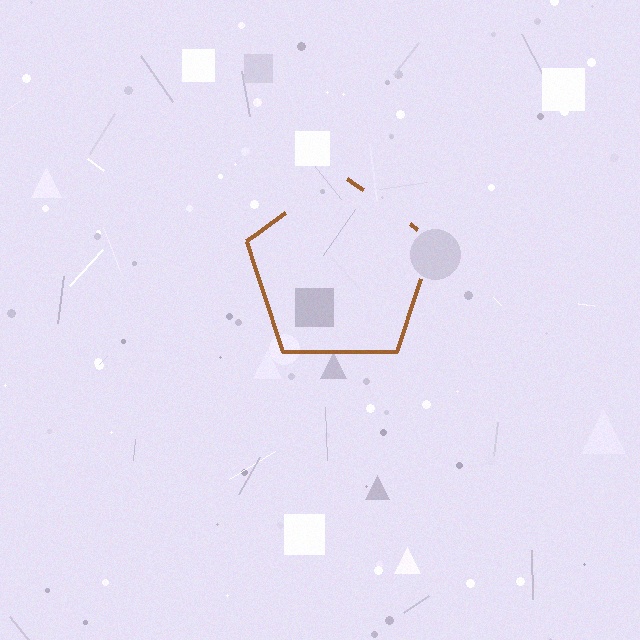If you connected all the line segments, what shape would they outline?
They would outline a pentagon.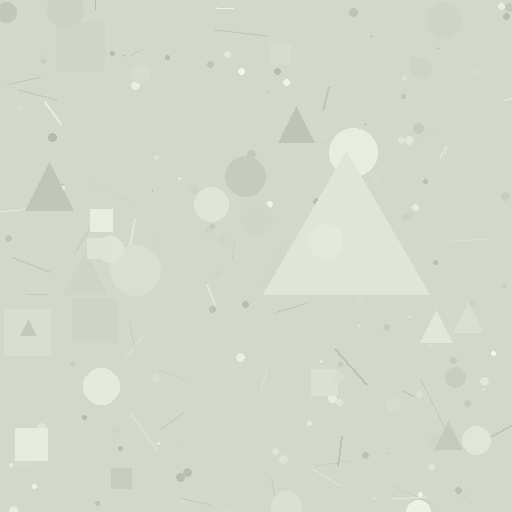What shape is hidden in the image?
A triangle is hidden in the image.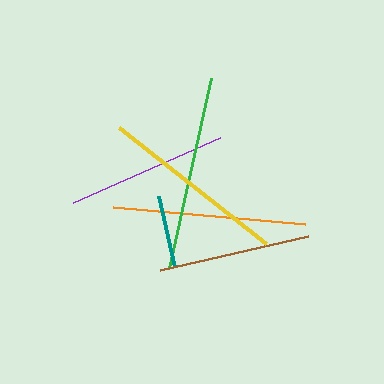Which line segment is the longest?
The green line is the longest at approximately 195 pixels.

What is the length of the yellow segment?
The yellow segment is approximately 187 pixels long.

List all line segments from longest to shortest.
From longest to shortest: green, orange, yellow, purple, brown, teal.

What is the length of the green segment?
The green segment is approximately 195 pixels long.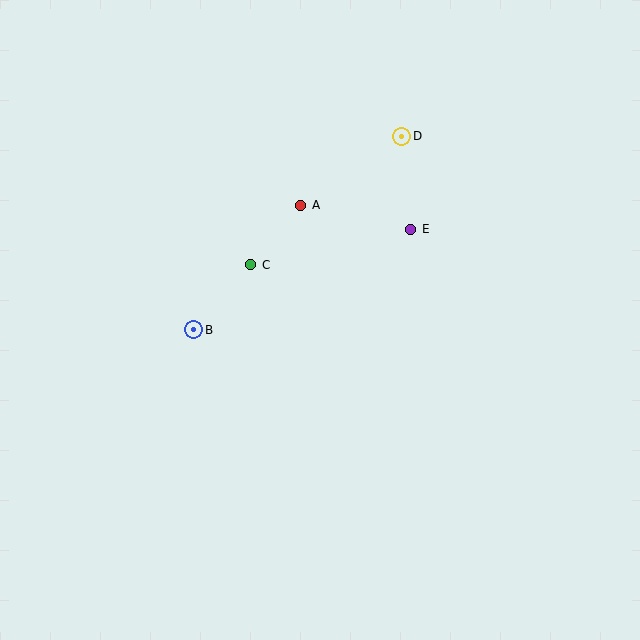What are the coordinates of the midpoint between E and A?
The midpoint between E and A is at (356, 217).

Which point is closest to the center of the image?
Point C at (251, 265) is closest to the center.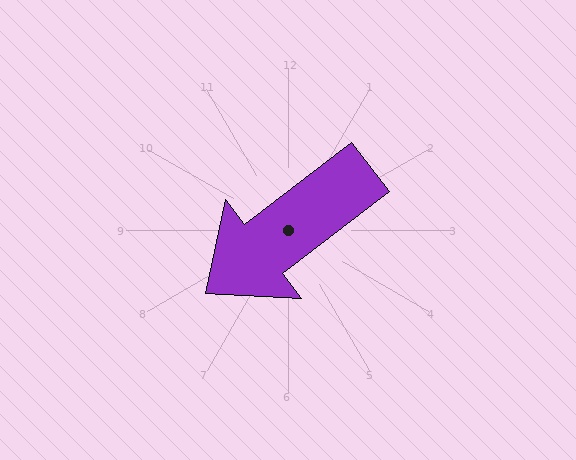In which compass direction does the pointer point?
Southwest.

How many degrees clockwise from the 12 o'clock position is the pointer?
Approximately 232 degrees.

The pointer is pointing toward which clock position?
Roughly 8 o'clock.